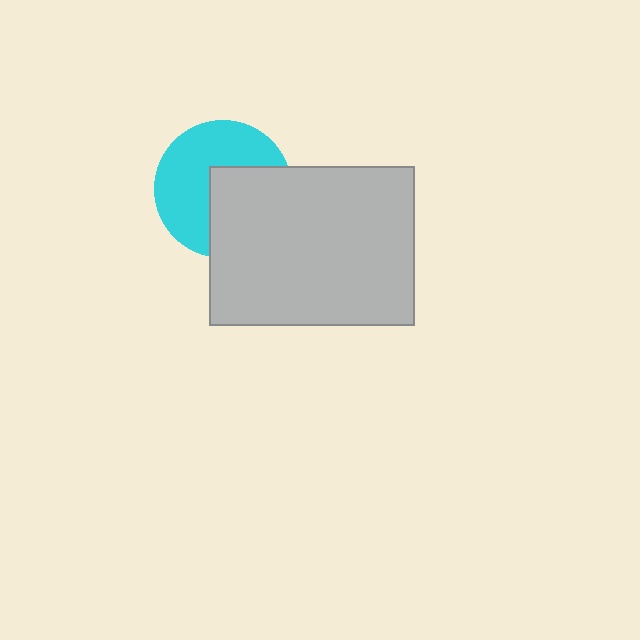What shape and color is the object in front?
The object in front is a light gray rectangle.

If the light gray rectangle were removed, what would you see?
You would see the complete cyan circle.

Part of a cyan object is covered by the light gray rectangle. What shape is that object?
It is a circle.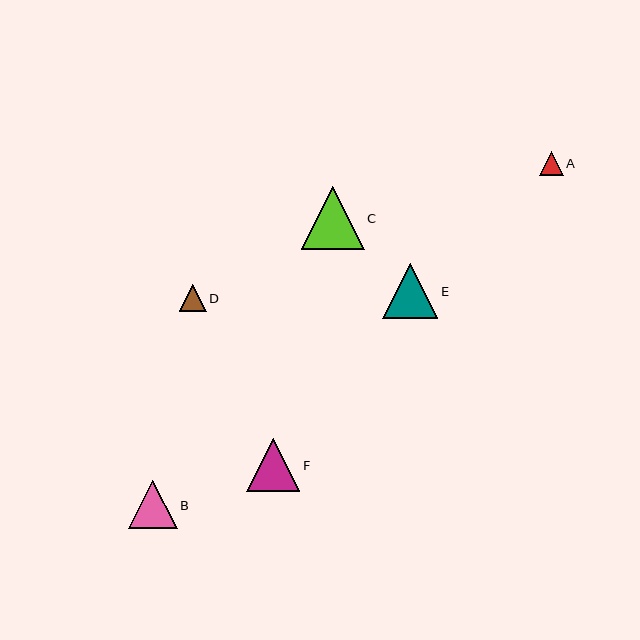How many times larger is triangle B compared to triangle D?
Triangle B is approximately 1.8 times the size of triangle D.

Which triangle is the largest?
Triangle C is the largest with a size of approximately 63 pixels.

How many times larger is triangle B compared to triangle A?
Triangle B is approximately 2.0 times the size of triangle A.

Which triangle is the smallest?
Triangle A is the smallest with a size of approximately 24 pixels.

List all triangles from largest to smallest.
From largest to smallest: C, E, F, B, D, A.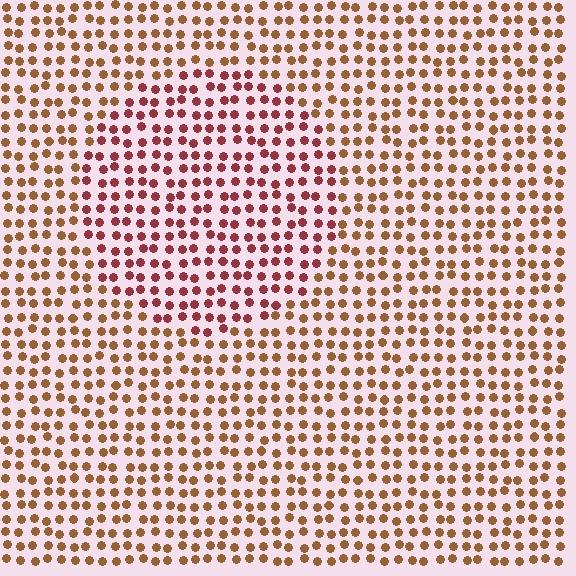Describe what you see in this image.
The image is filled with small brown elements in a uniform arrangement. A circle-shaped region is visible where the elements are tinted to a slightly different hue, forming a subtle color boundary.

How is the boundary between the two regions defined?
The boundary is defined purely by a slight shift in hue (about 37 degrees). Spacing, size, and orientation are identical on both sides.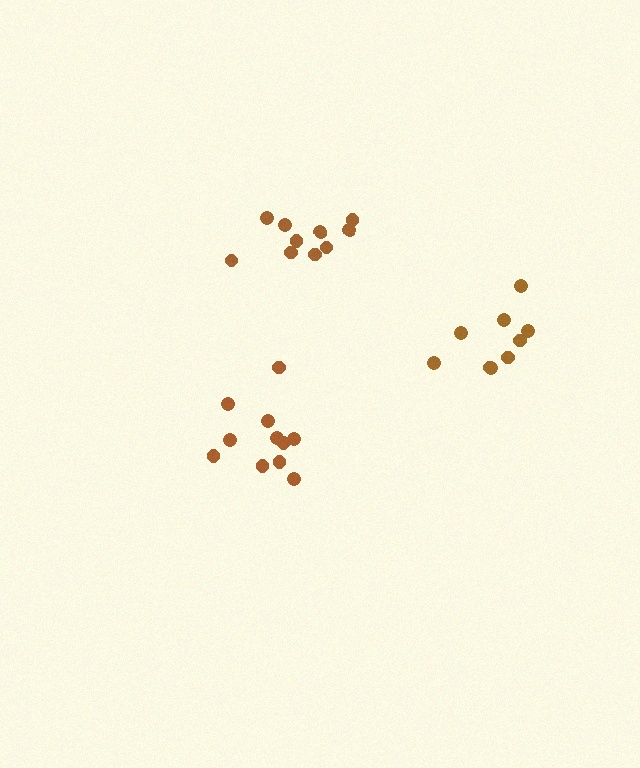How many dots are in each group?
Group 1: 10 dots, Group 2: 11 dots, Group 3: 9 dots (30 total).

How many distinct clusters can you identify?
There are 3 distinct clusters.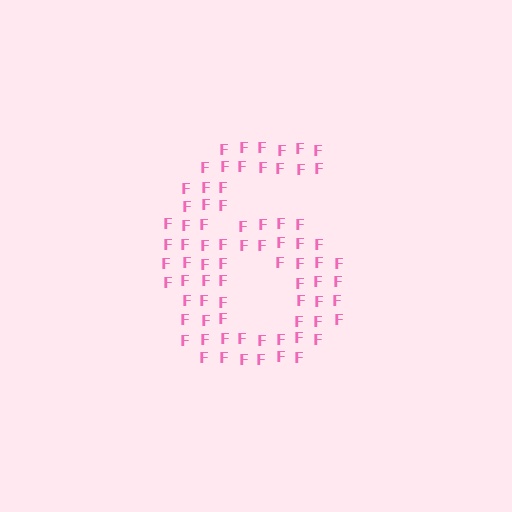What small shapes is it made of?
It is made of small letter F's.